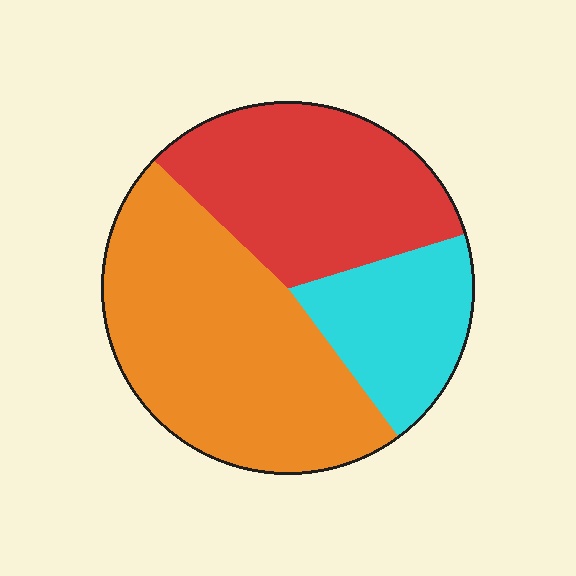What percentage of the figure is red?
Red covers 33% of the figure.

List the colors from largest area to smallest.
From largest to smallest: orange, red, cyan.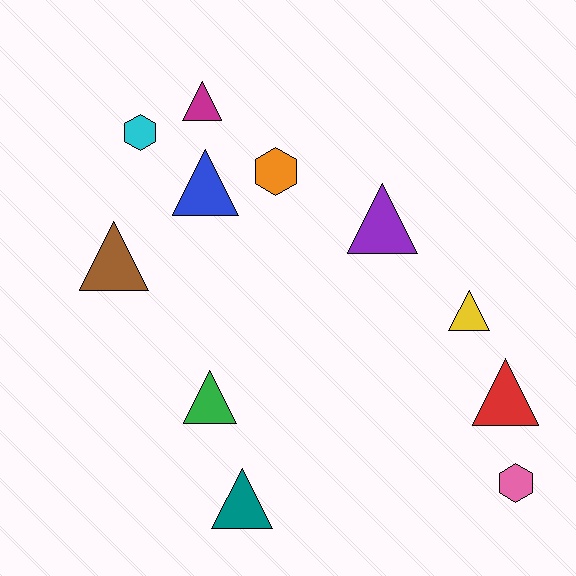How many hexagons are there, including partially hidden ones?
There are 3 hexagons.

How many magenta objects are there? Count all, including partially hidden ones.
There is 1 magenta object.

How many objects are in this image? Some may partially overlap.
There are 11 objects.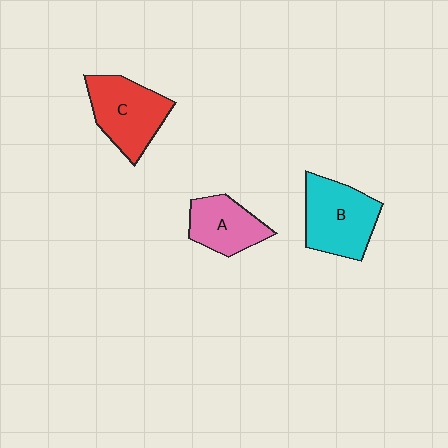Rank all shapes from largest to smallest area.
From largest to smallest: B (cyan), C (red), A (pink).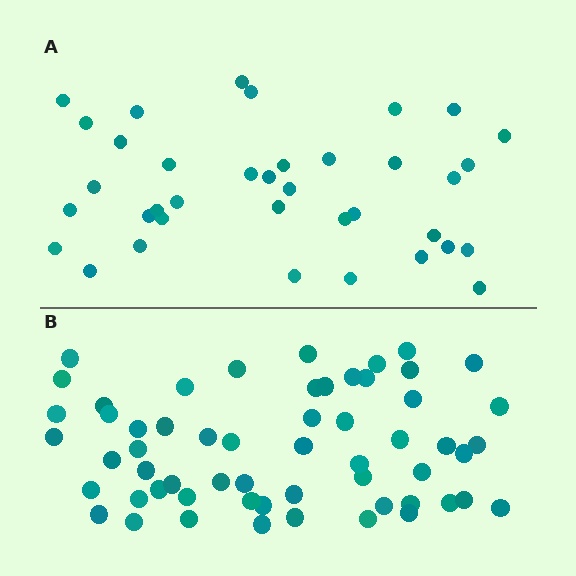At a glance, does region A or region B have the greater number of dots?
Region B (the bottom region) has more dots.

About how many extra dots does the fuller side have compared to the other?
Region B has approximately 20 more dots than region A.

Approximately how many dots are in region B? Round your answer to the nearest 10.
About 60 dots. (The exact count is 58, which rounds to 60.)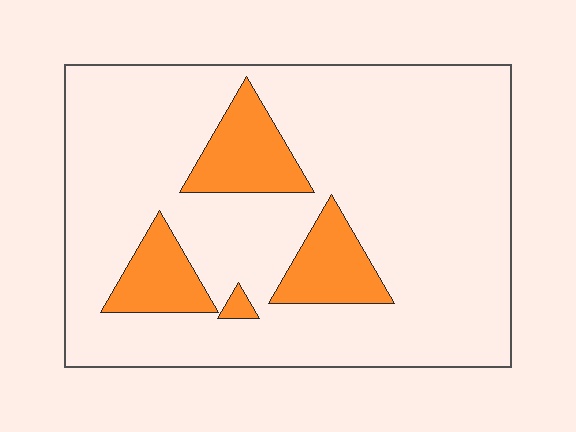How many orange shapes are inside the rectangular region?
4.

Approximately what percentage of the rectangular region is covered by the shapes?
Approximately 15%.